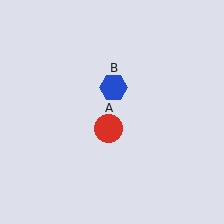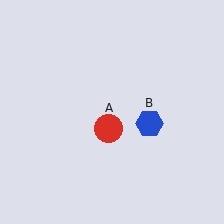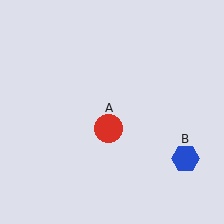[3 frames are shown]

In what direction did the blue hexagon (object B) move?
The blue hexagon (object B) moved down and to the right.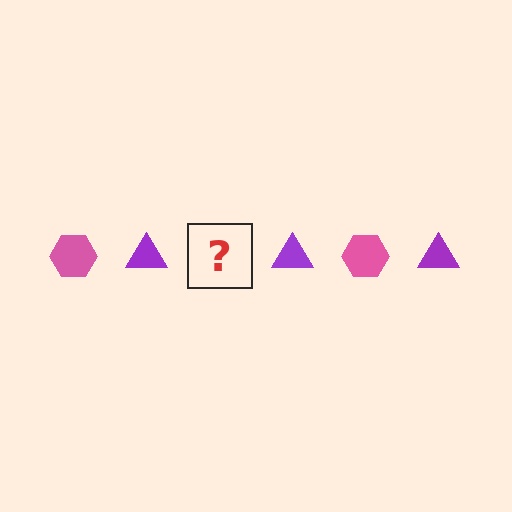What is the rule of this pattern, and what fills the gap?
The rule is that the pattern alternates between pink hexagon and purple triangle. The gap should be filled with a pink hexagon.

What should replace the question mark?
The question mark should be replaced with a pink hexagon.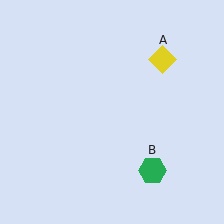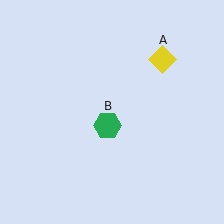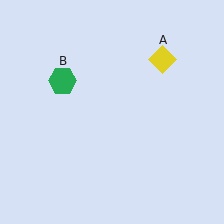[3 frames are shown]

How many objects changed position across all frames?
1 object changed position: green hexagon (object B).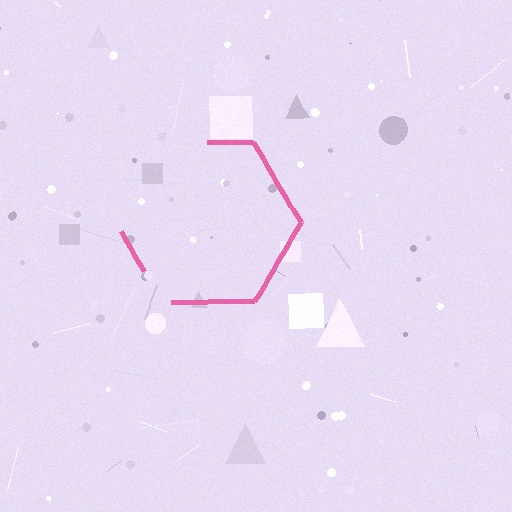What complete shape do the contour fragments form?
The contour fragments form a hexagon.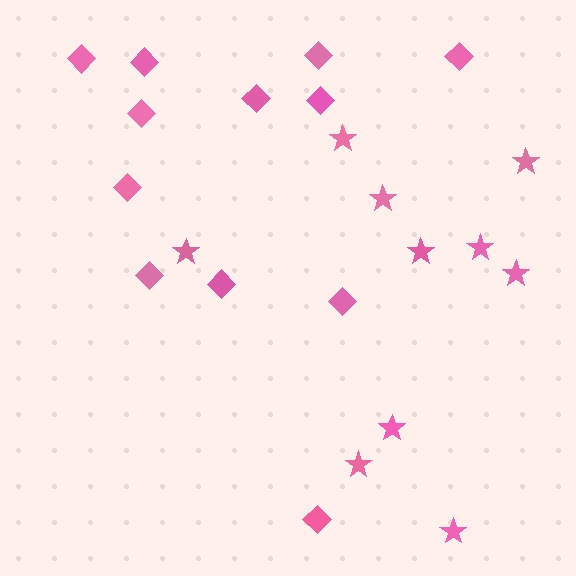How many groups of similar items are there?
There are 2 groups: one group of diamonds (12) and one group of stars (10).